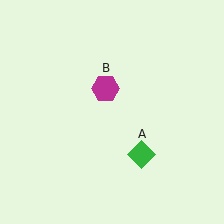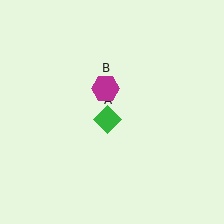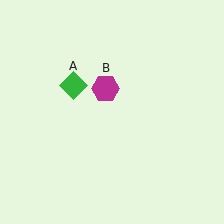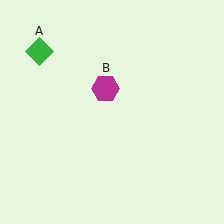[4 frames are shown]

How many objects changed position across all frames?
1 object changed position: green diamond (object A).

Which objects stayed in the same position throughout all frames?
Magenta hexagon (object B) remained stationary.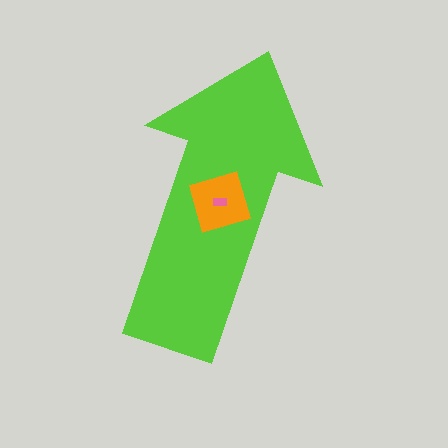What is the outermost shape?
The lime arrow.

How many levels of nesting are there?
3.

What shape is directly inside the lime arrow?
The orange square.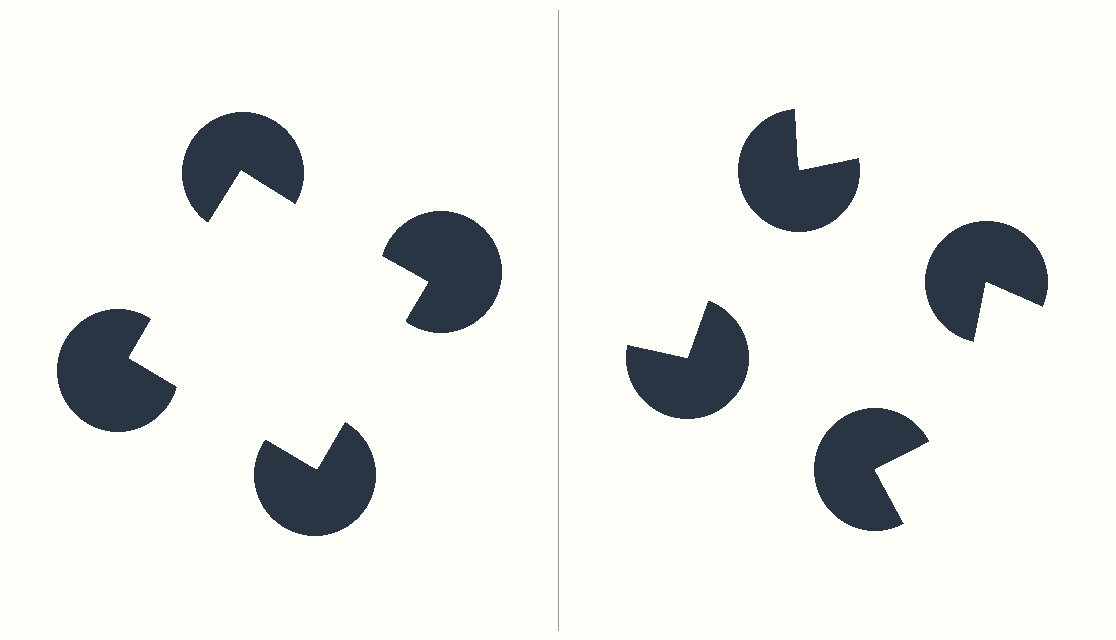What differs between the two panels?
The pac-man discs are positioned identically on both sides; only the wedge orientations differ. On the left they align to a square; on the right they are misaligned.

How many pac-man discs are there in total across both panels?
8 — 4 on each side.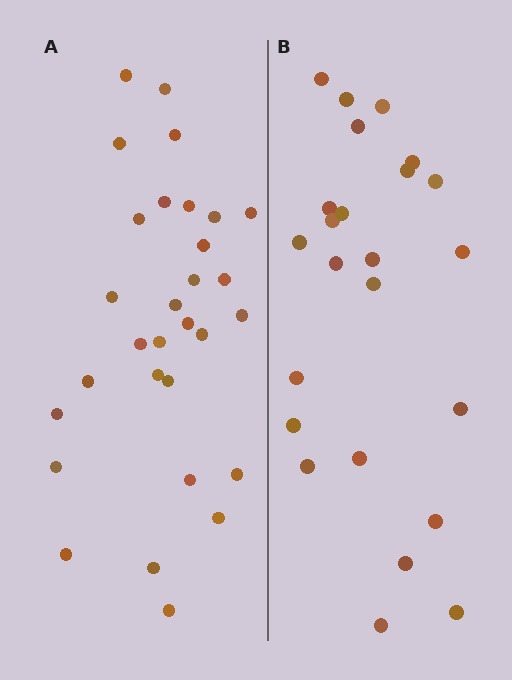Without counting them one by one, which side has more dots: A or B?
Region A (the left region) has more dots.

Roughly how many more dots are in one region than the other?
Region A has about 6 more dots than region B.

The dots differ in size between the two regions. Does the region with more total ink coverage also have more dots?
No. Region B has more total ink coverage because its dots are larger, but region A actually contains more individual dots. Total area can be misleading — the number of items is what matters here.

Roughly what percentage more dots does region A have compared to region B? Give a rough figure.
About 25% more.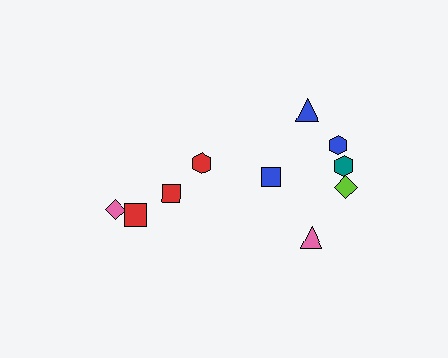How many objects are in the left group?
There are 4 objects.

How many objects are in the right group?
There are 6 objects.